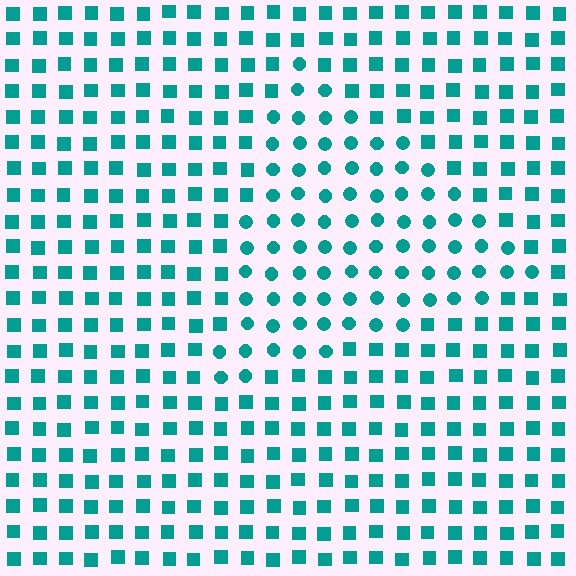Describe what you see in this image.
The image is filled with small teal elements arranged in a uniform grid. A triangle-shaped region contains circles, while the surrounding area contains squares. The boundary is defined purely by the change in element shape.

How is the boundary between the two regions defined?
The boundary is defined by a change in element shape: circles inside vs. squares outside. All elements share the same color and spacing.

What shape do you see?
I see a triangle.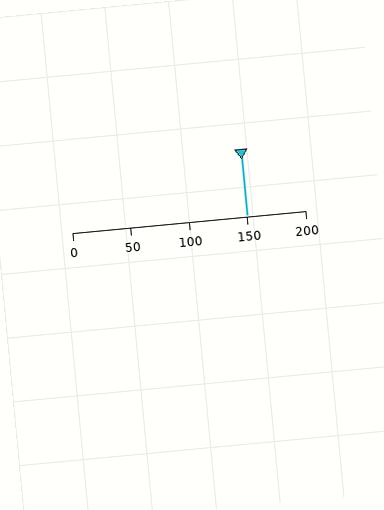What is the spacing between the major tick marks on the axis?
The major ticks are spaced 50 apart.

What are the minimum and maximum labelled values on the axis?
The axis runs from 0 to 200.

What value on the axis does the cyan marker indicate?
The marker indicates approximately 150.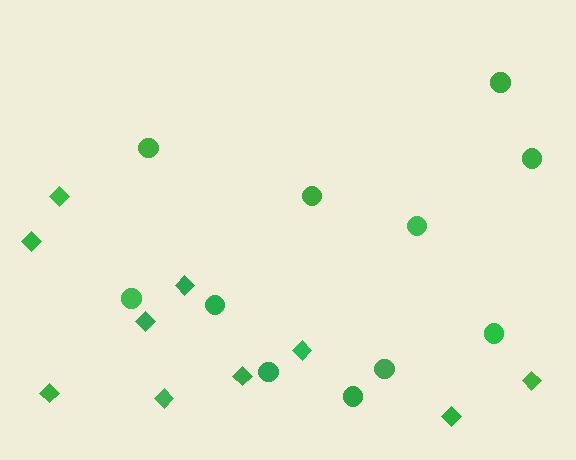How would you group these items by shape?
There are 2 groups: one group of diamonds (10) and one group of circles (11).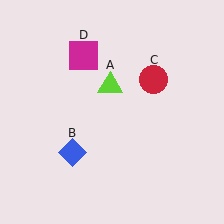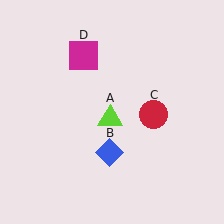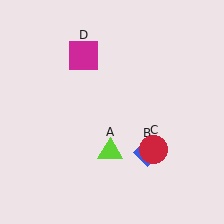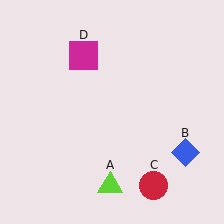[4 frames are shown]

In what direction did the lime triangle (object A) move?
The lime triangle (object A) moved down.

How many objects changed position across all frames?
3 objects changed position: lime triangle (object A), blue diamond (object B), red circle (object C).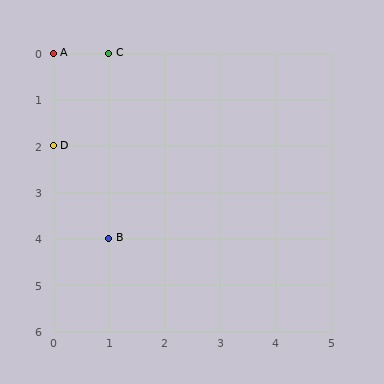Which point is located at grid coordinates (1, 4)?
Point B is at (1, 4).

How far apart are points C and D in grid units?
Points C and D are 1 column and 2 rows apart (about 2.2 grid units diagonally).